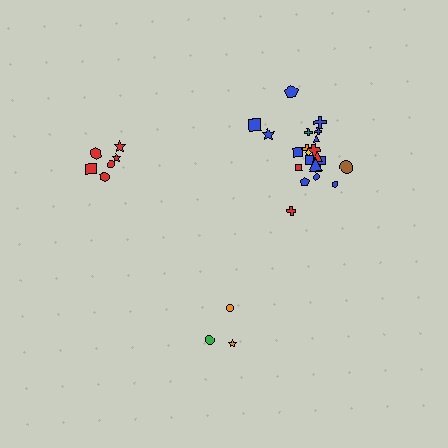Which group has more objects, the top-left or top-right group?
The top-right group.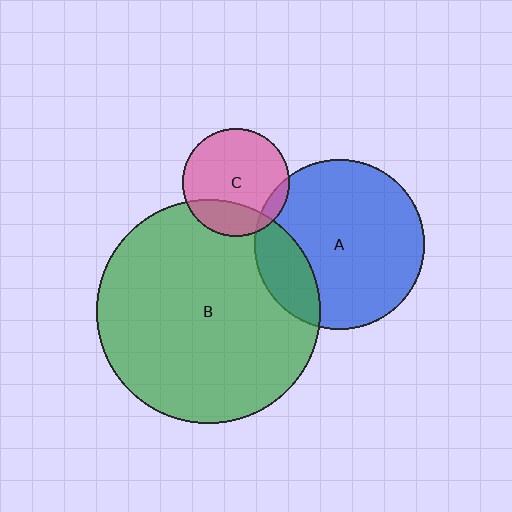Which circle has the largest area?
Circle B (green).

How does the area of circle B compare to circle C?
Approximately 4.3 times.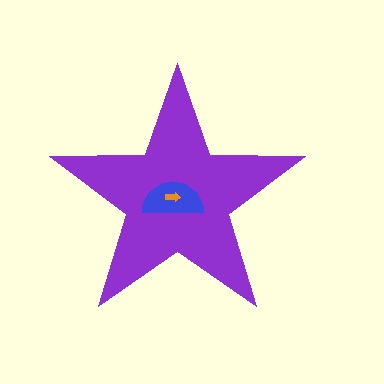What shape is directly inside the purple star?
The blue semicircle.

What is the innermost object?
The orange arrow.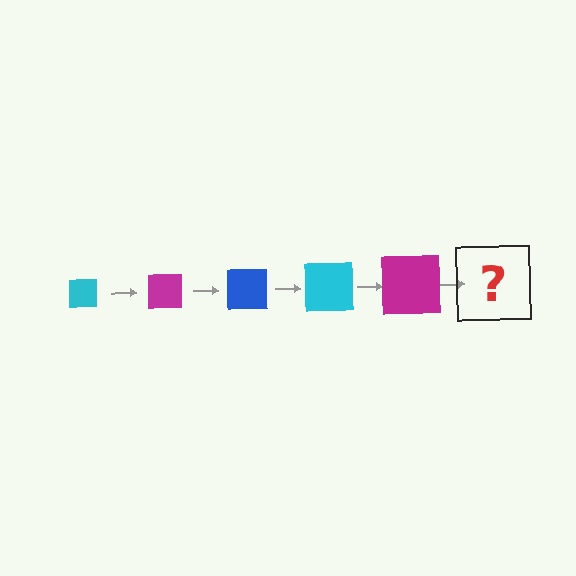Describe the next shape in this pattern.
It should be a blue square, larger than the previous one.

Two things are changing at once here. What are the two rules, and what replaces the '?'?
The two rules are that the square grows larger each step and the color cycles through cyan, magenta, and blue. The '?' should be a blue square, larger than the previous one.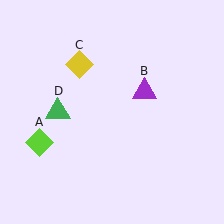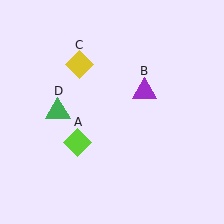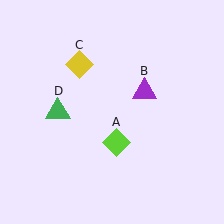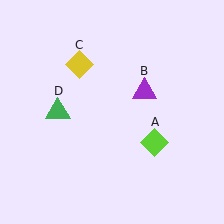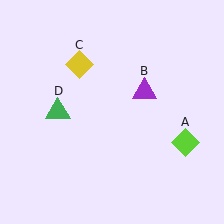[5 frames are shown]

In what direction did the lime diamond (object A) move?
The lime diamond (object A) moved right.